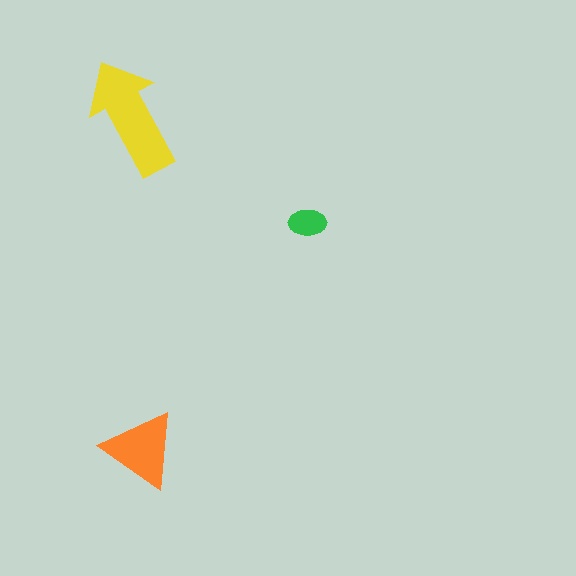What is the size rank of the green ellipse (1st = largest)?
3rd.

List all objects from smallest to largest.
The green ellipse, the orange triangle, the yellow arrow.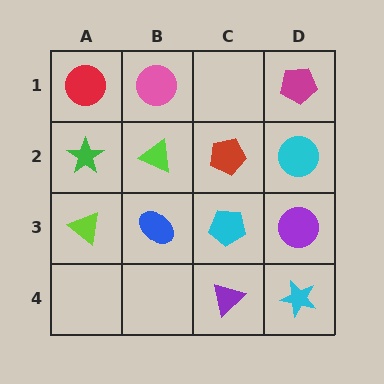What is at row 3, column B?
A blue ellipse.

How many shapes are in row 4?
2 shapes.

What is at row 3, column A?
A lime triangle.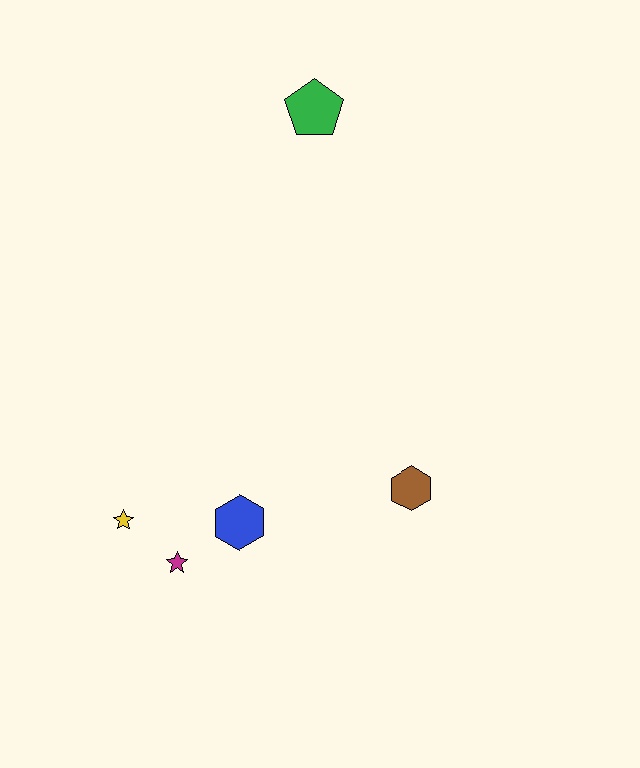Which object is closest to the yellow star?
The magenta star is closest to the yellow star.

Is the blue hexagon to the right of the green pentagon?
No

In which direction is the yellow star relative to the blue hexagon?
The yellow star is to the left of the blue hexagon.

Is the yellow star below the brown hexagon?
Yes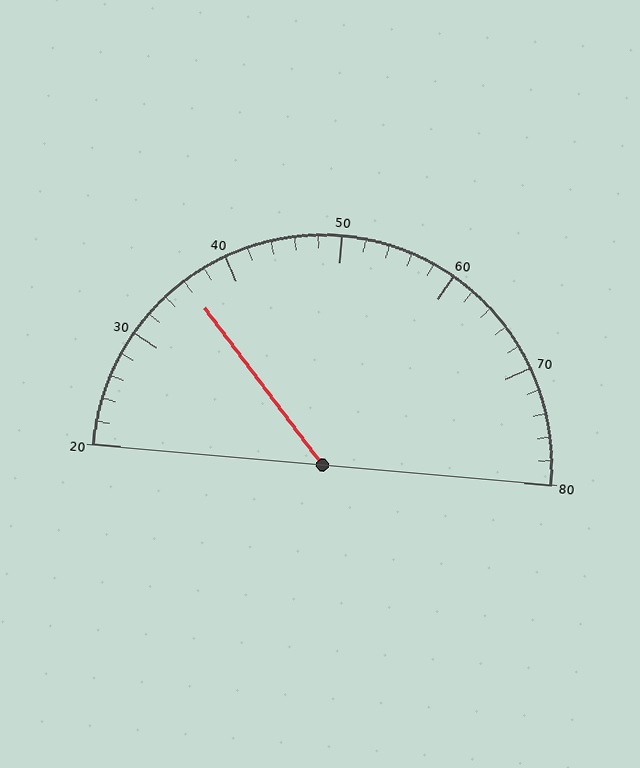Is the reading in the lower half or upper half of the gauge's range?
The reading is in the lower half of the range (20 to 80).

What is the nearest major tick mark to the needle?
The nearest major tick mark is 40.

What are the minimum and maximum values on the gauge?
The gauge ranges from 20 to 80.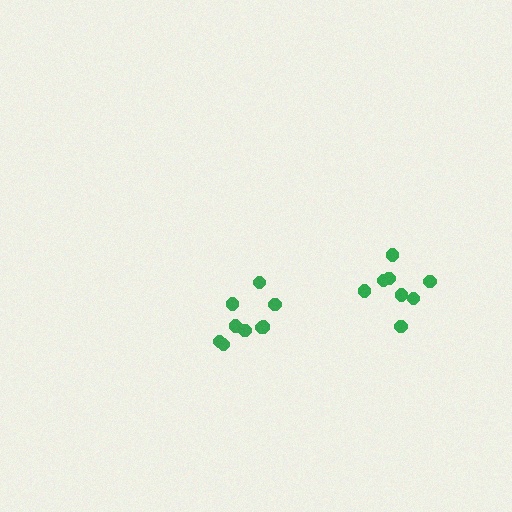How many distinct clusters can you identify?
There are 2 distinct clusters.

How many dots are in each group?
Group 1: 9 dots, Group 2: 8 dots (17 total).